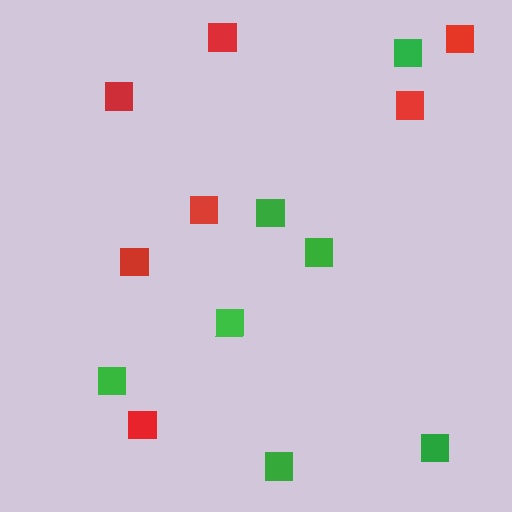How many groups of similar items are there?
There are 2 groups: one group of green squares (7) and one group of red squares (7).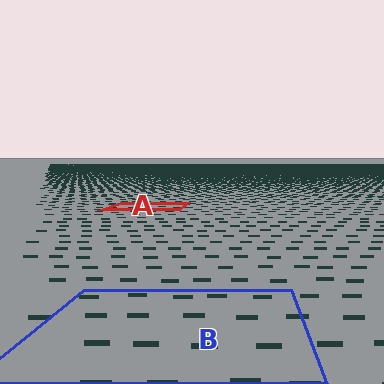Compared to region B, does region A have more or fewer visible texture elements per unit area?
Region A has more texture elements per unit area — they are packed more densely because it is farther away.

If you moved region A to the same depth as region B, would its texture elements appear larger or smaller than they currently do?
They would appear larger. At a closer depth, the same texture elements are projected at a bigger on-screen size.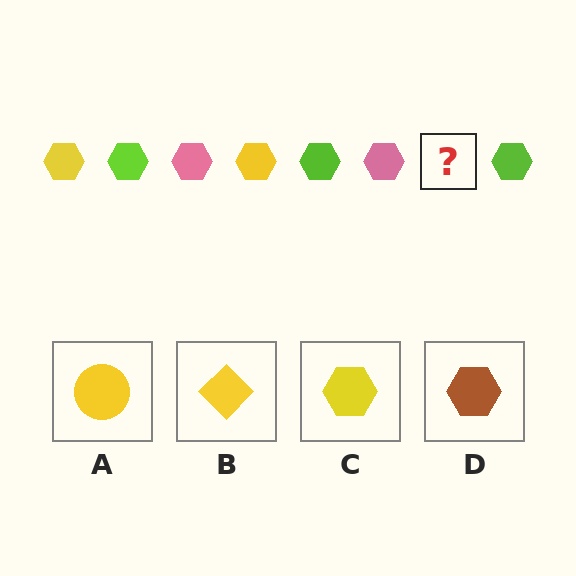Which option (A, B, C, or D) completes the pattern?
C.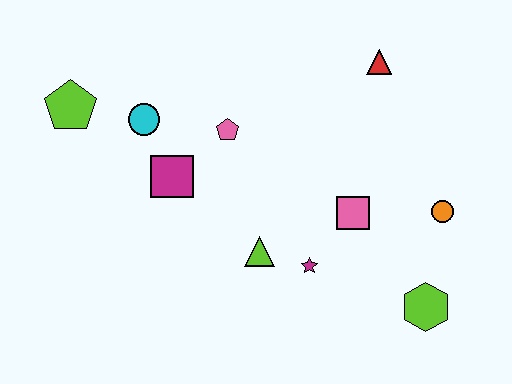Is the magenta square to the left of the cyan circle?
No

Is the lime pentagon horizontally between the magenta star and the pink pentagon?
No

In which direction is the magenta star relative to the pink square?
The magenta star is below the pink square.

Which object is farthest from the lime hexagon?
The lime pentagon is farthest from the lime hexagon.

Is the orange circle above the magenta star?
Yes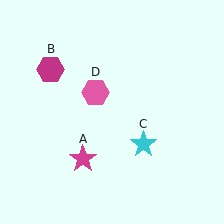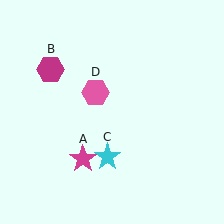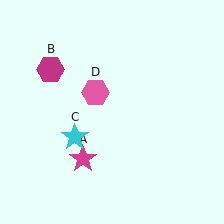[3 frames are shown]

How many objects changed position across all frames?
1 object changed position: cyan star (object C).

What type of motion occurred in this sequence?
The cyan star (object C) rotated clockwise around the center of the scene.